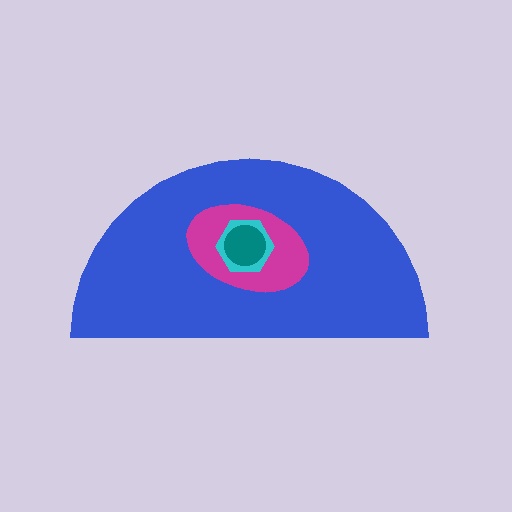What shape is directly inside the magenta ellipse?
The cyan hexagon.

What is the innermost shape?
The teal circle.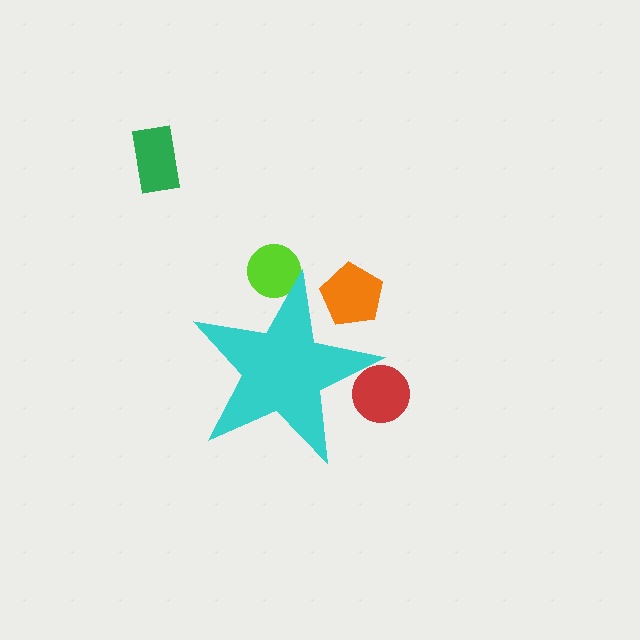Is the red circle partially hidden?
Yes, the red circle is partially hidden behind the cyan star.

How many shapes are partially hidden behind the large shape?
3 shapes are partially hidden.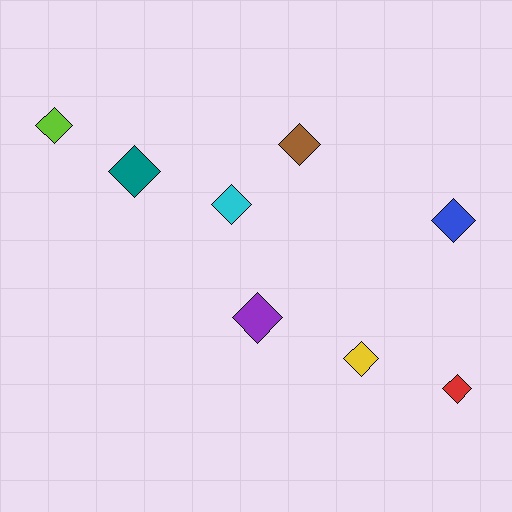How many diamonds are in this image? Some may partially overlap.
There are 8 diamonds.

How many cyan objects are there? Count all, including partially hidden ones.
There is 1 cyan object.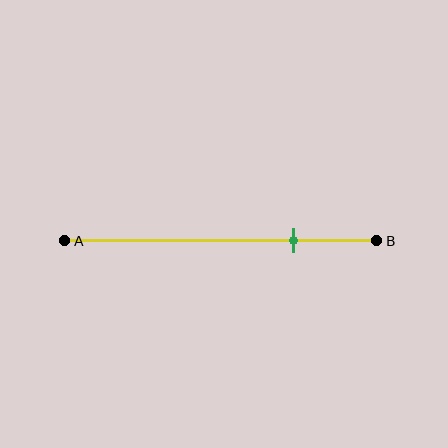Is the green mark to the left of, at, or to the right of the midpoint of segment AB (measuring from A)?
The green mark is to the right of the midpoint of segment AB.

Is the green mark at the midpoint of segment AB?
No, the mark is at about 75% from A, not at the 50% midpoint.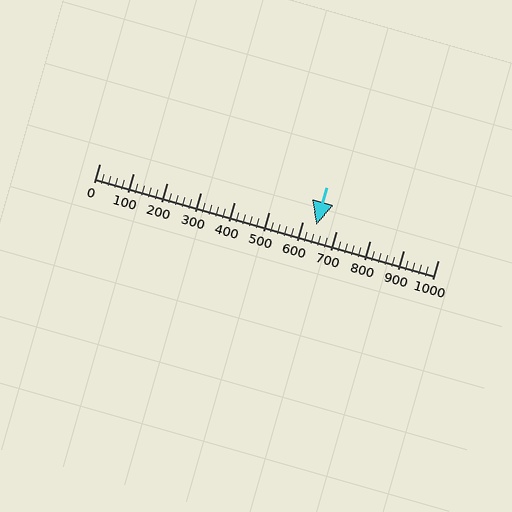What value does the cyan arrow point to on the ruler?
The cyan arrow points to approximately 640.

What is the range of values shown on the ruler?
The ruler shows values from 0 to 1000.